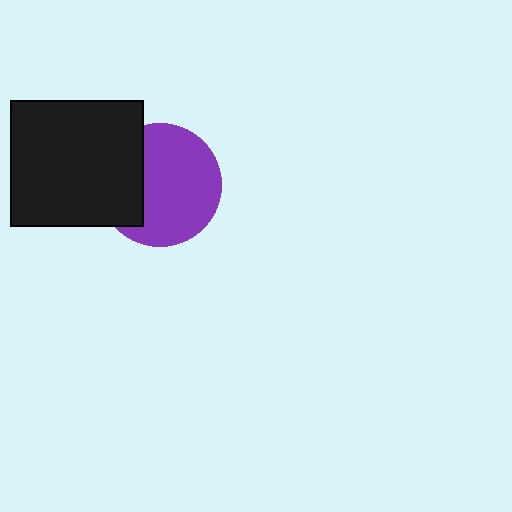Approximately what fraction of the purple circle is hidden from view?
Roughly 31% of the purple circle is hidden behind the black rectangle.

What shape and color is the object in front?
The object in front is a black rectangle.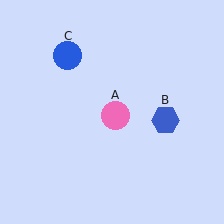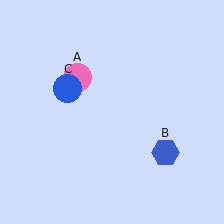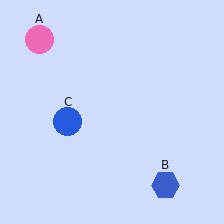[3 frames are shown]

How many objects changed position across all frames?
3 objects changed position: pink circle (object A), blue hexagon (object B), blue circle (object C).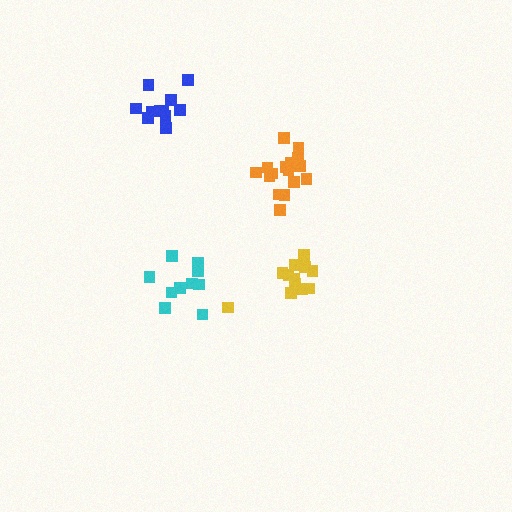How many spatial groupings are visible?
There are 4 spatial groupings.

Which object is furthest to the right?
The yellow cluster is rightmost.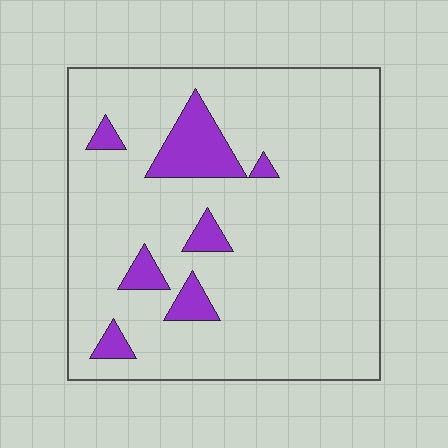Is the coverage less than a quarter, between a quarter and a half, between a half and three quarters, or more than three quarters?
Less than a quarter.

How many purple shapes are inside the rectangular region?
7.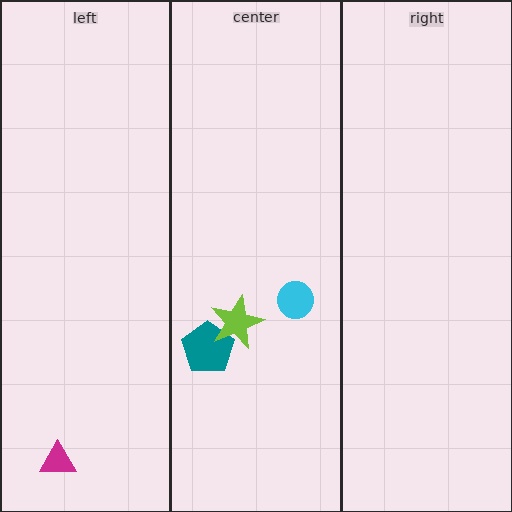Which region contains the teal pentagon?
The center region.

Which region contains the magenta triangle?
The left region.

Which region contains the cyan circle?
The center region.